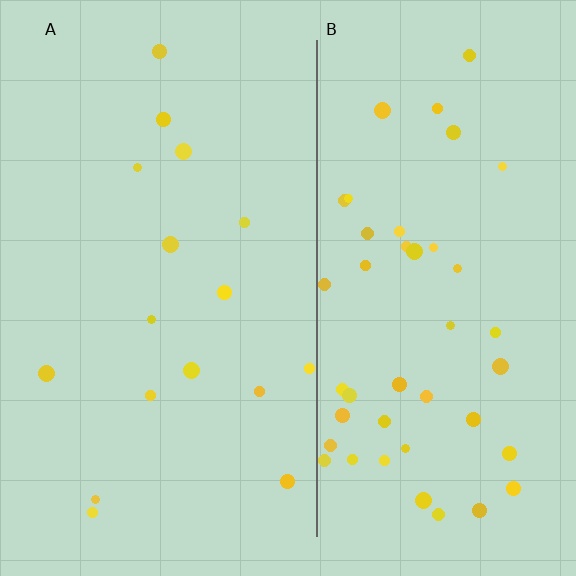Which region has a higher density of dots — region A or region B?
B (the right).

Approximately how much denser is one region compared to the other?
Approximately 2.8× — region B over region A.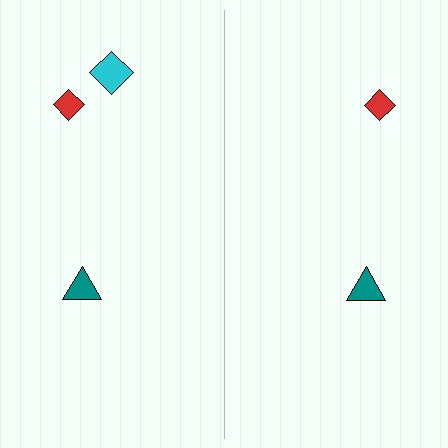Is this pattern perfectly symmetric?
No, the pattern is not perfectly symmetric. A cyan diamond is missing from the right side.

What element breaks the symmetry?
A cyan diamond is missing from the right side.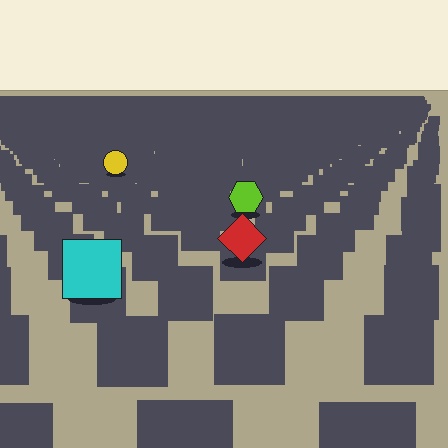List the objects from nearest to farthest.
From nearest to farthest: the cyan square, the red diamond, the lime hexagon, the yellow circle.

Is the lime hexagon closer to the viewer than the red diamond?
No. The red diamond is closer — you can tell from the texture gradient: the ground texture is coarser near it.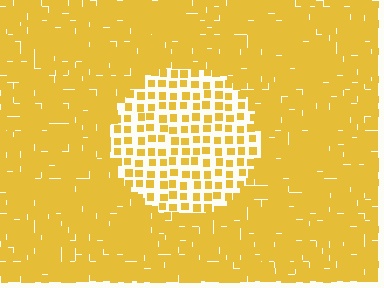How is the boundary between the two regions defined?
The boundary is defined by a change in element density (approximately 2.7x ratio). All elements are the same color, size, and shape.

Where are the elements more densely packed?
The elements are more densely packed outside the circle boundary.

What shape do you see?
I see a circle.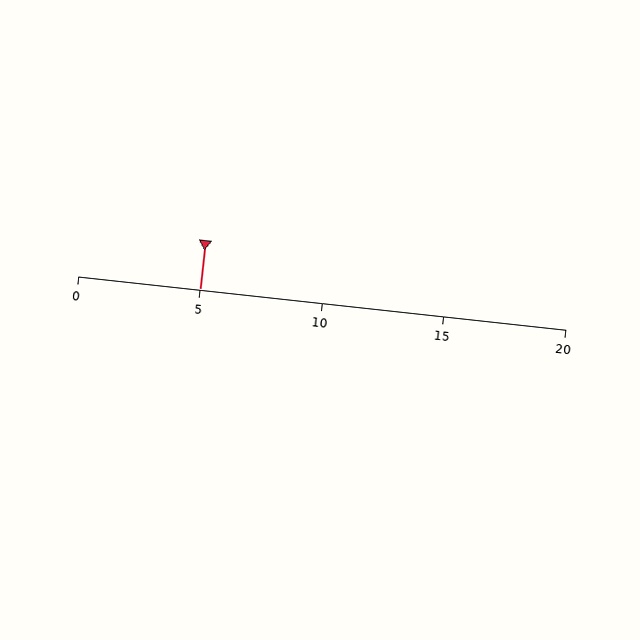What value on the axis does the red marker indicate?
The marker indicates approximately 5.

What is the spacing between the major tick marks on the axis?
The major ticks are spaced 5 apart.